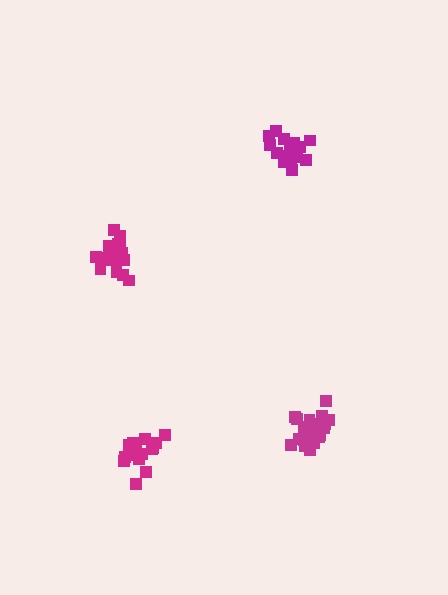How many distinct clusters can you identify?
There are 4 distinct clusters.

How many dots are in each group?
Group 1: 20 dots, Group 2: 18 dots, Group 3: 18 dots, Group 4: 16 dots (72 total).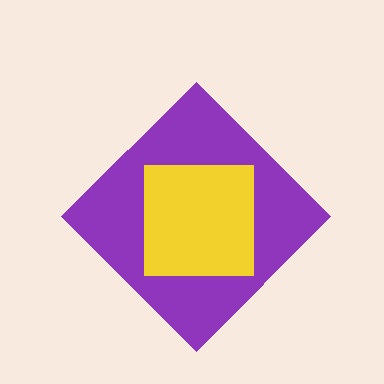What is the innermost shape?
The yellow square.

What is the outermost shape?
The purple diamond.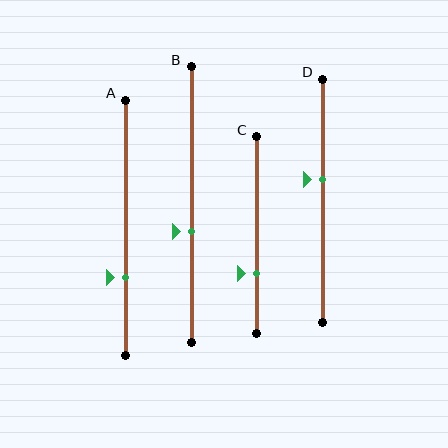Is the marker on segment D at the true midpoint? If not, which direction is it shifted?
No, the marker on segment D is shifted upward by about 9% of the segment length.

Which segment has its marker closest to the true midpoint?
Segment D has its marker closest to the true midpoint.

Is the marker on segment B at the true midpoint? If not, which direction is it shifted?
No, the marker on segment B is shifted downward by about 10% of the segment length.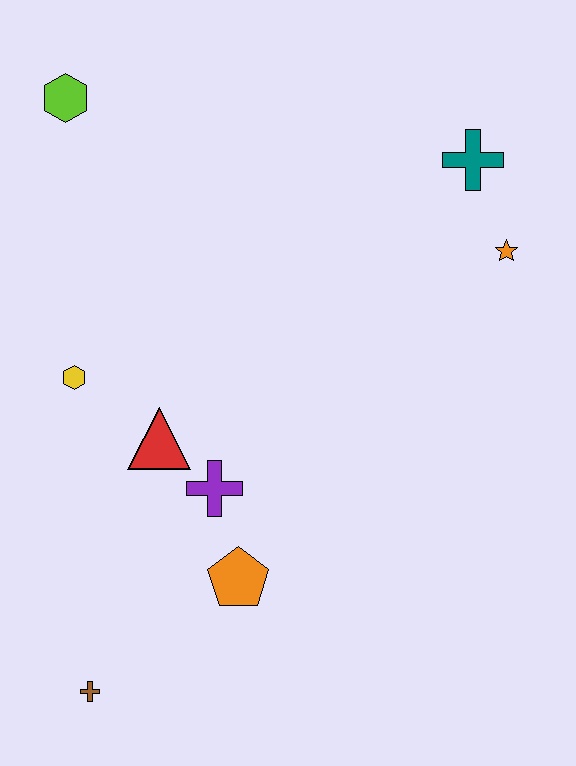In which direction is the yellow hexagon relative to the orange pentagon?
The yellow hexagon is above the orange pentagon.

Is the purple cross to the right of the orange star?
No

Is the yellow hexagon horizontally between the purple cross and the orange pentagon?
No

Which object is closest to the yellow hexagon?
The red triangle is closest to the yellow hexagon.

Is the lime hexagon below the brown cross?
No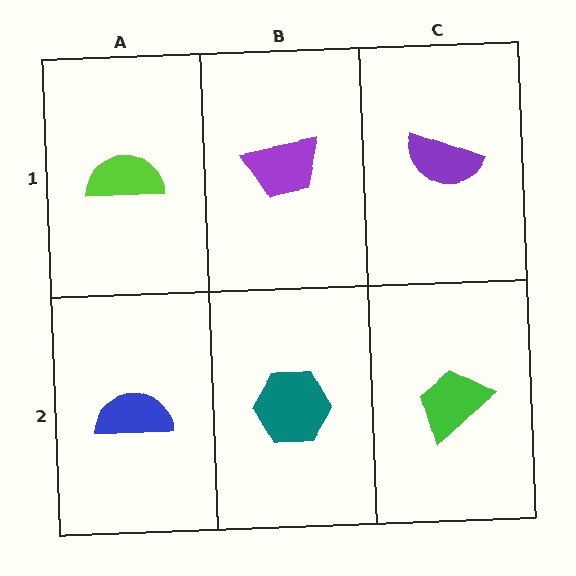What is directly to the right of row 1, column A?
A purple trapezoid.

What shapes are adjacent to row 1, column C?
A green trapezoid (row 2, column C), a purple trapezoid (row 1, column B).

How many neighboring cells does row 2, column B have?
3.